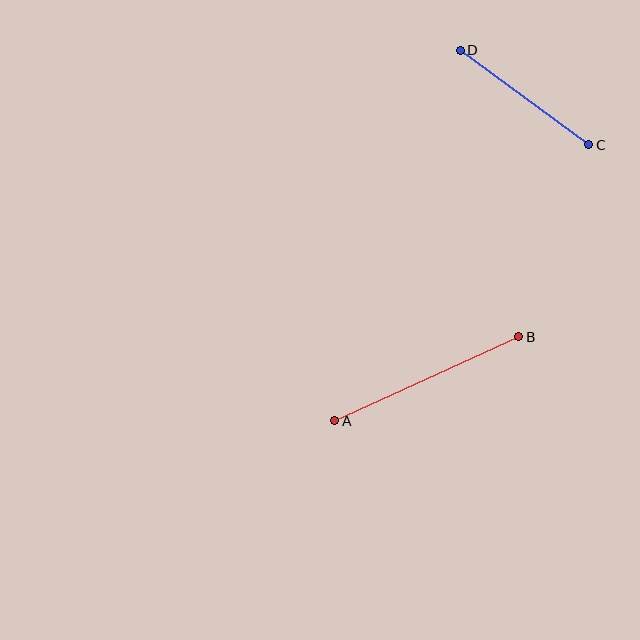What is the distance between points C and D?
The distance is approximately 160 pixels.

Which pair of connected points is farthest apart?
Points A and B are farthest apart.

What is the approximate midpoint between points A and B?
The midpoint is at approximately (427, 379) pixels.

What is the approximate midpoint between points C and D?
The midpoint is at approximately (525, 97) pixels.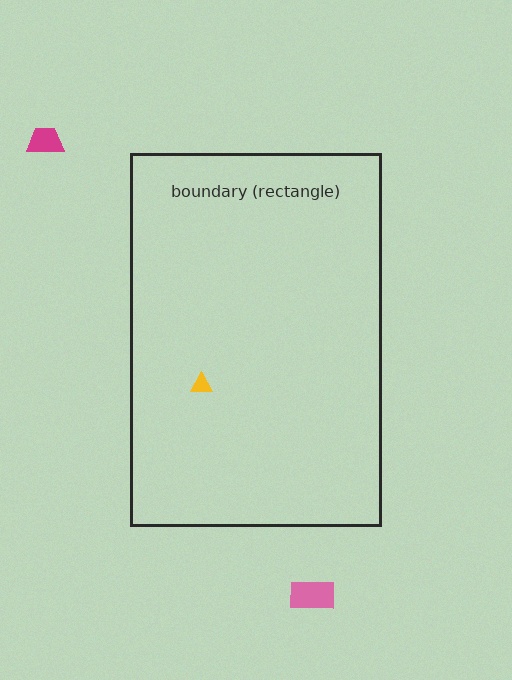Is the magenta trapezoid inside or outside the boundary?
Outside.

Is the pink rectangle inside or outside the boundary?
Outside.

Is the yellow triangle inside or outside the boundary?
Inside.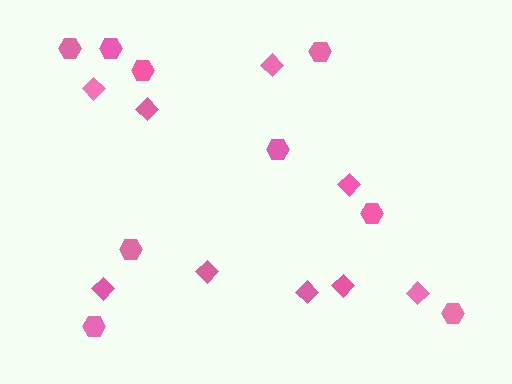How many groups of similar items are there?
There are 2 groups: one group of diamonds (9) and one group of hexagons (9).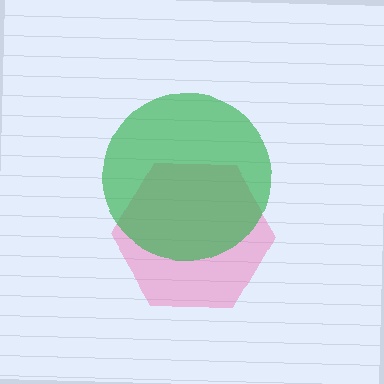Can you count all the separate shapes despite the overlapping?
Yes, there are 2 separate shapes.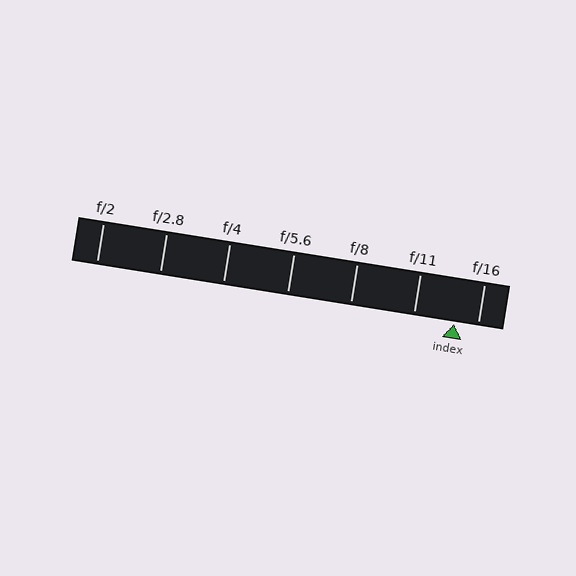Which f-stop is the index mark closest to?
The index mark is closest to f/16.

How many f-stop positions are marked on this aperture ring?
There are 7 f-stop positions marked.